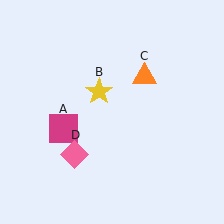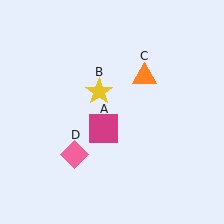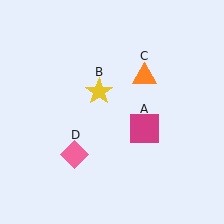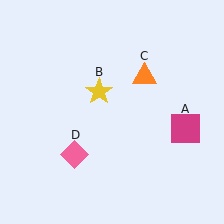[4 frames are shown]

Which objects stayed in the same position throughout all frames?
Yellow star (object B) and orange triangle (object C) and pink diamond (object D) remained stationary.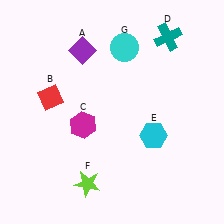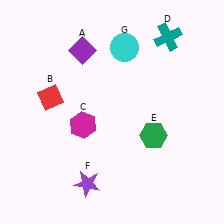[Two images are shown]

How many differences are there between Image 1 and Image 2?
There are 2 differences between the two images.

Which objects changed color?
E changed from cyan to green. F changed from lime to purple.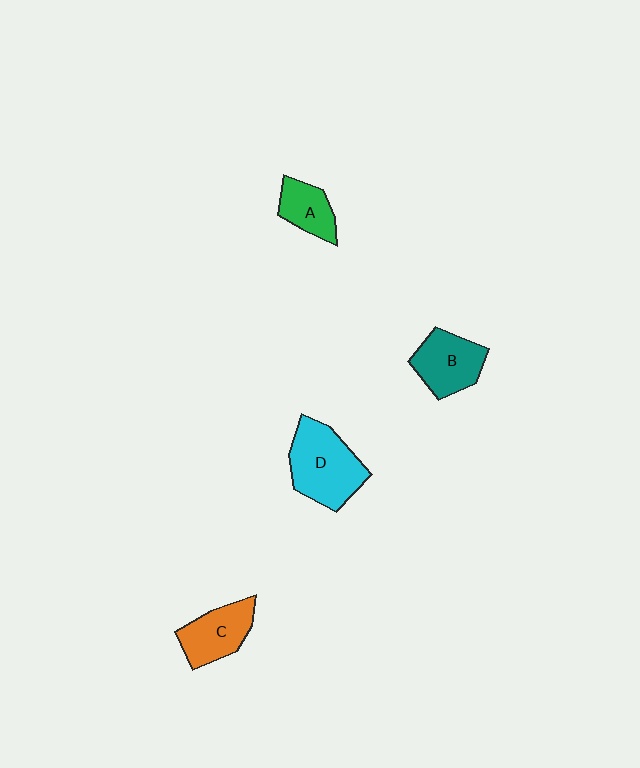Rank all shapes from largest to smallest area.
From largest to smallest: D (cyan), B (teal), C (orange), A (green).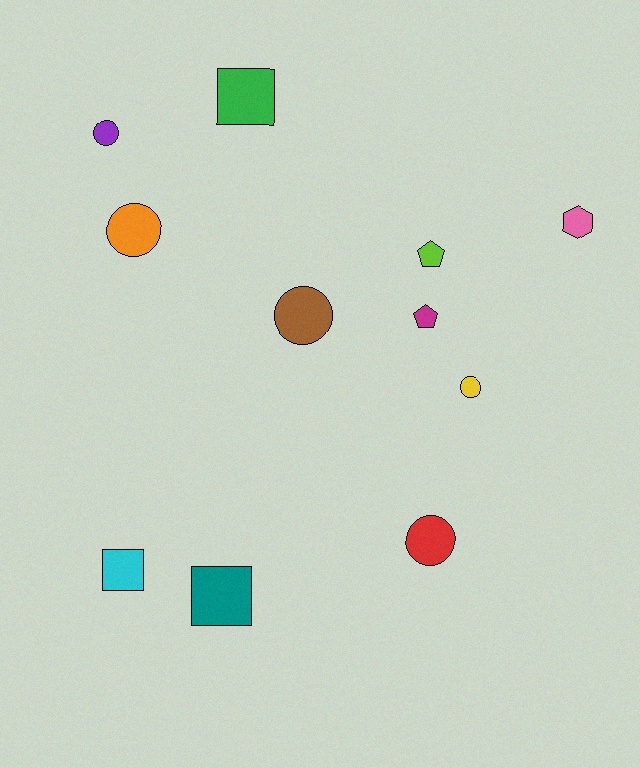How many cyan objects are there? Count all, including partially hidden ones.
There is 1 cyan object.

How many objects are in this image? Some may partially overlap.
There are 11 objects.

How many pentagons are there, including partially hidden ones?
There are 2 pentagons.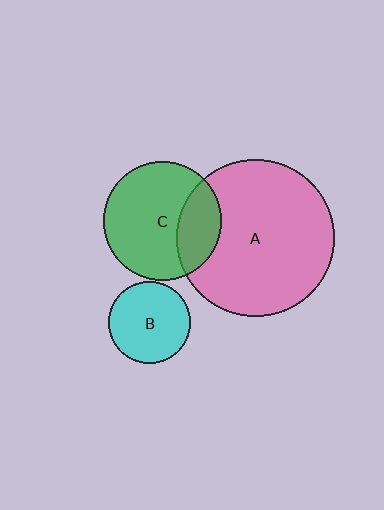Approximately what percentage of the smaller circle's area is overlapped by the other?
Approximately 25%.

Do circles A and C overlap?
Yes.